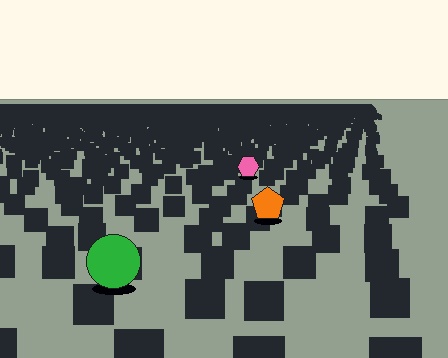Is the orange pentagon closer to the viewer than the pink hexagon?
Yes. The orange pentagon is closer — you can tell from the texture gradient: the ground texture is coarser near it.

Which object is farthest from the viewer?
The pink hexagon is farthest from the viewer. It appears smaller and the ground texture around it is denser.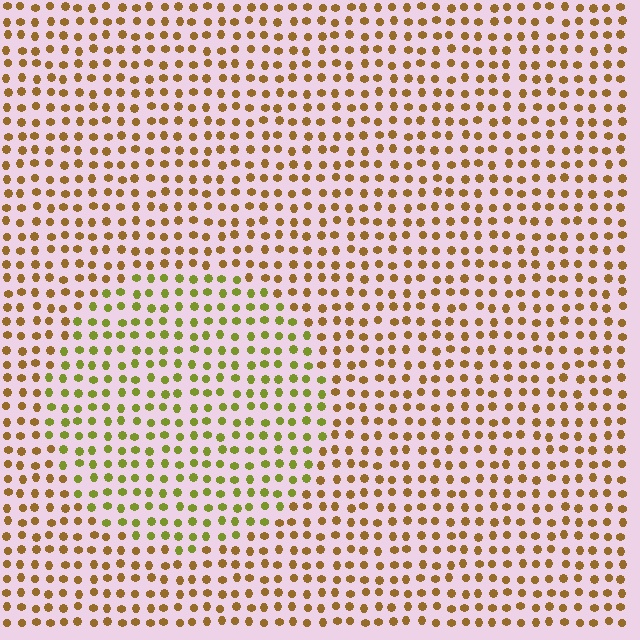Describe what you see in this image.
The image is filled with small brown elements in a uniform arrangement. A circle-shaped region is visible where the elements are tinted to a slightly different hue, forming a subtle color boundary.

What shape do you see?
I see a circle.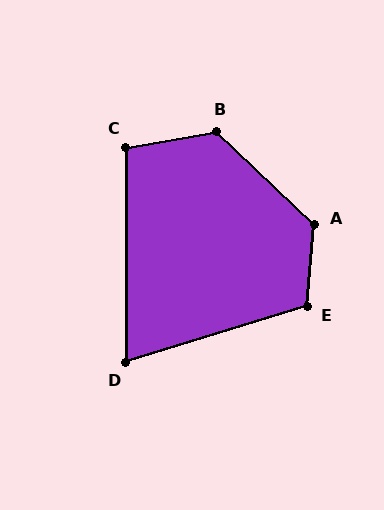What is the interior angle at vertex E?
Approximately 112 degrees (obtuse).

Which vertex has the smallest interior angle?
D, at approximately 73 degrees.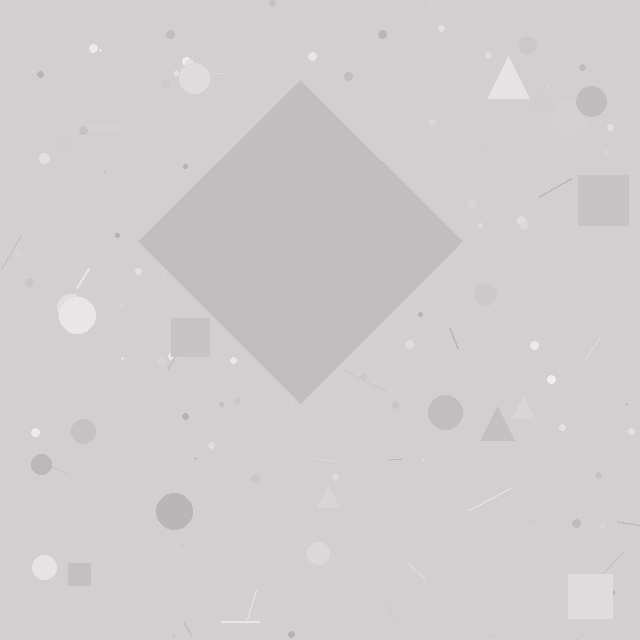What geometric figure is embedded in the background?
A diamond is embedded in the background.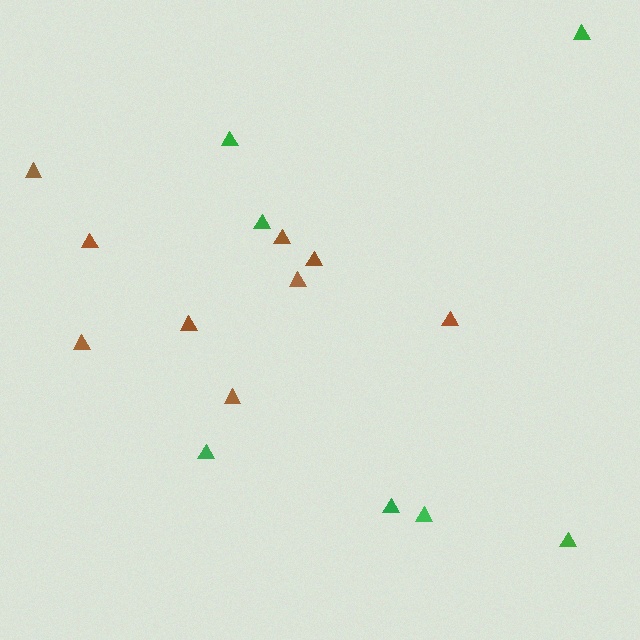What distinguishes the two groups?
There are 2 groups: one group of green triangles (7) and one group of brown triangles (9).